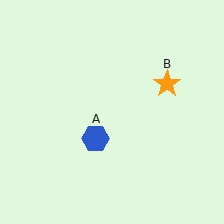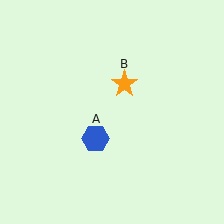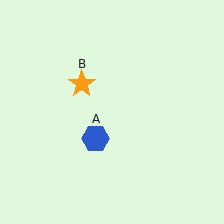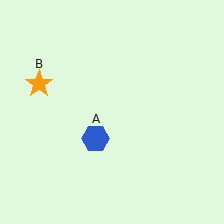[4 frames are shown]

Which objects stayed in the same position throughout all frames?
Blue hexagon (object A) remained stationary.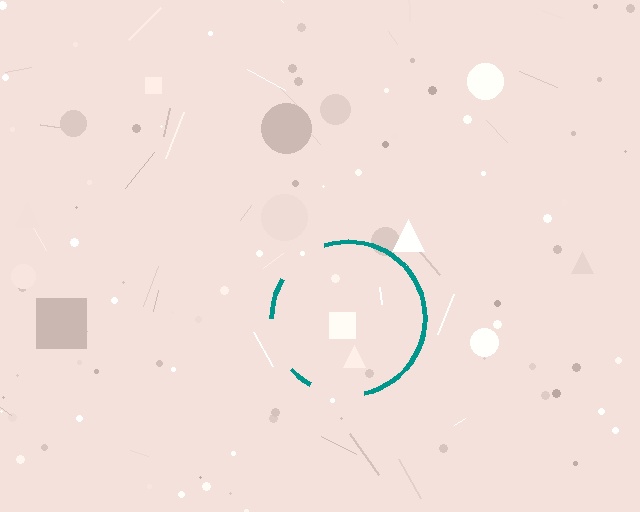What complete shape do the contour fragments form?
The contour fragments form a circle.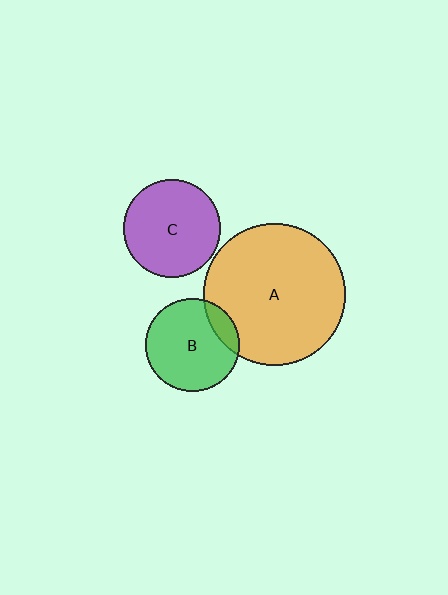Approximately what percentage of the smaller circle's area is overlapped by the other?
Approximately 15%.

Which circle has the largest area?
Circle A (orange).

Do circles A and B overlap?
Yes.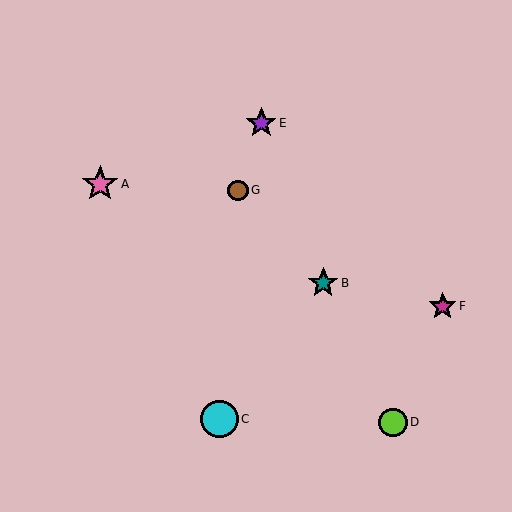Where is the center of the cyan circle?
The center of the cyan circle is at (220, 419).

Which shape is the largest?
The cyan circle (labeled C) is the largest.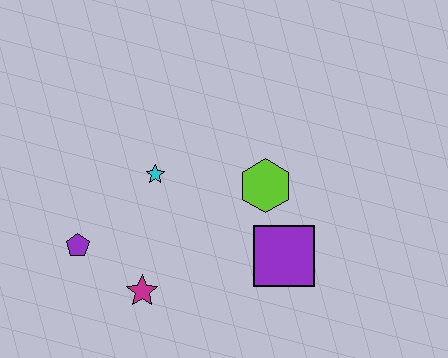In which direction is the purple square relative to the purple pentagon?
The purple square is to the right of the purple pentagon.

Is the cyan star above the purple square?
Yes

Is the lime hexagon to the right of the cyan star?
Yes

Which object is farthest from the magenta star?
The lime hexagon is farthest from the magenta star.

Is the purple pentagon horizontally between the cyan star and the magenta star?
No